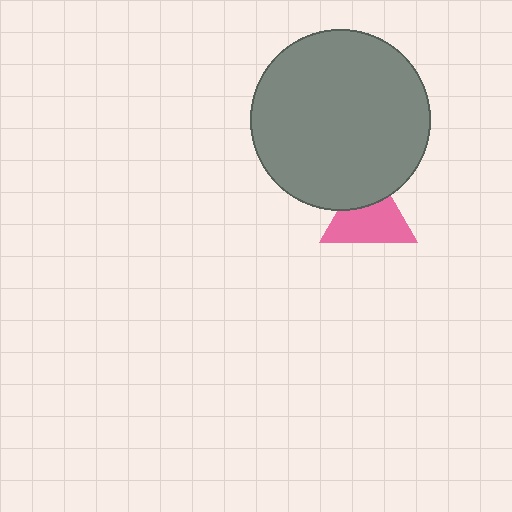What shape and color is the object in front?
The object in front is a gray circle.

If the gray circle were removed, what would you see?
You would see the complete pink triangle.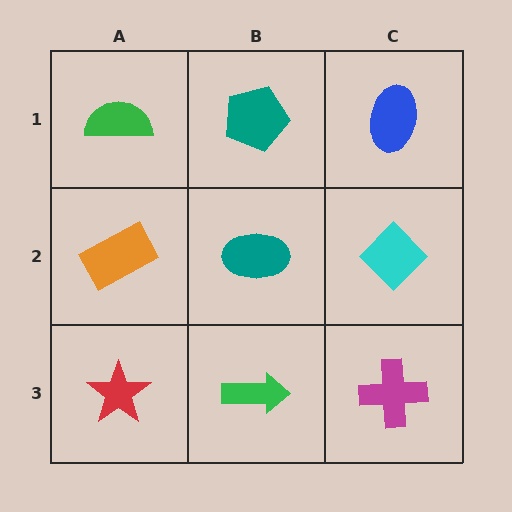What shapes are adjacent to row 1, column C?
A cyan diamond (row 2, column C), a teal pentagon (row 1, column B).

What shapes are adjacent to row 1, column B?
A teal ellipse (row 2, column B), a green semicircle (row 1, column A), a blue ellipse (row 1, column C).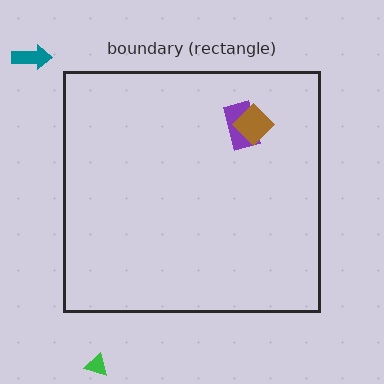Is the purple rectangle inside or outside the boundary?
Inside.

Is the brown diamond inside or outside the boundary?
Inside.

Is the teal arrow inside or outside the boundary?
Outside.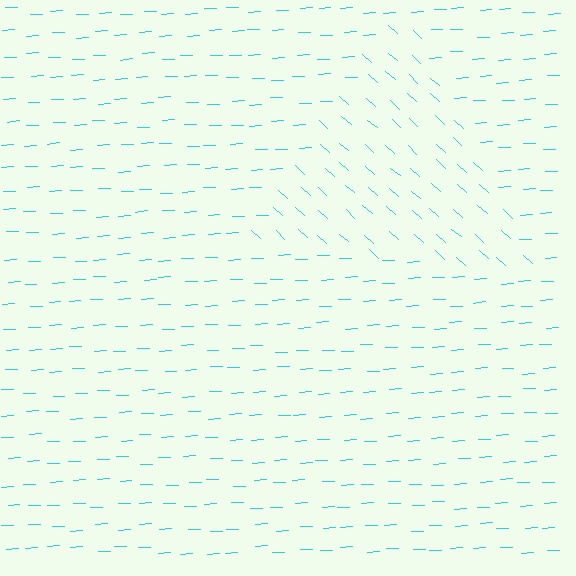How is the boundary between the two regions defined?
The boundary is defined purely by a change in line orientation (approximately 45 degrees difference). All lines are the same color and thickness.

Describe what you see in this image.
The image is filled with small cyan line segments. A triangle region in the image has lines oriented differently from the surrounding lines, creating a visible texture boundary.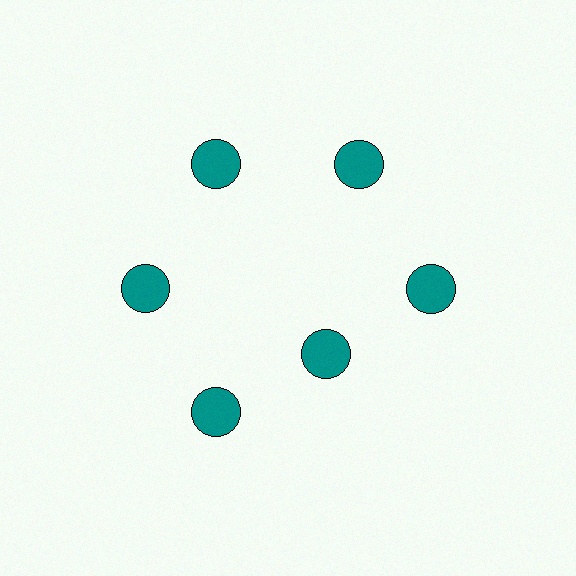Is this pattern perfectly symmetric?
No. The 6 teal circles are arranged in a ring, but one element near the 5 o'clock position is pulled inward toward the center, breaking the 6-fold rotational symmetry.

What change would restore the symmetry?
The symmetry would be restored by moving it outward, back onto the ring so that all 6 circles sit at equal angles and equal distance from the center.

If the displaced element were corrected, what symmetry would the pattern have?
It would have 6-fold rotational symmetry — the pattern would map onto itself every 60 degrees.